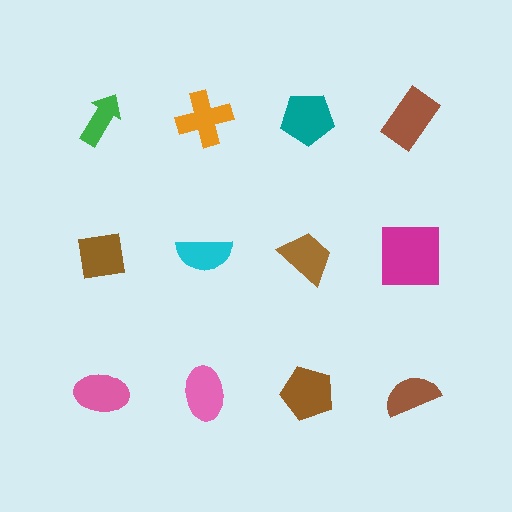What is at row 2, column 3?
A brown trapezoid.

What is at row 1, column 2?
An orange cross.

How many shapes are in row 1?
4 shapes.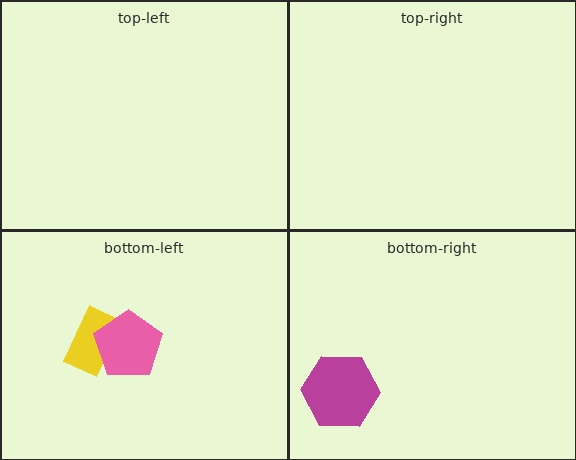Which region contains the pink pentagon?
The bottom-left region.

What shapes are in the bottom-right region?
The magenta hexagon.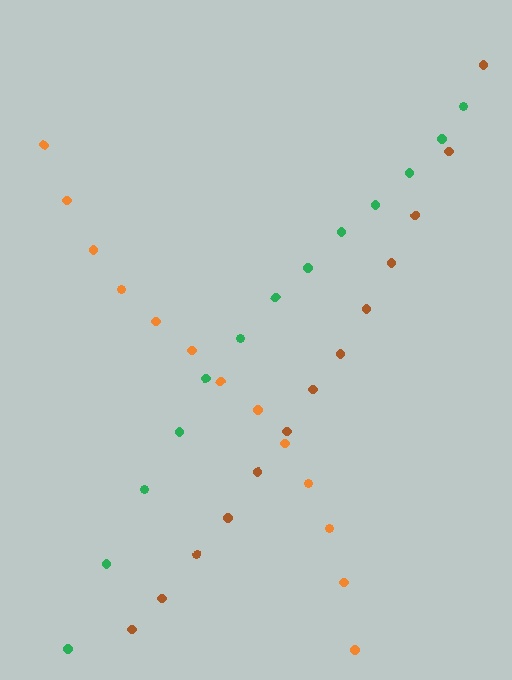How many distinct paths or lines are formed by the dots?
There are 3 distinct paths.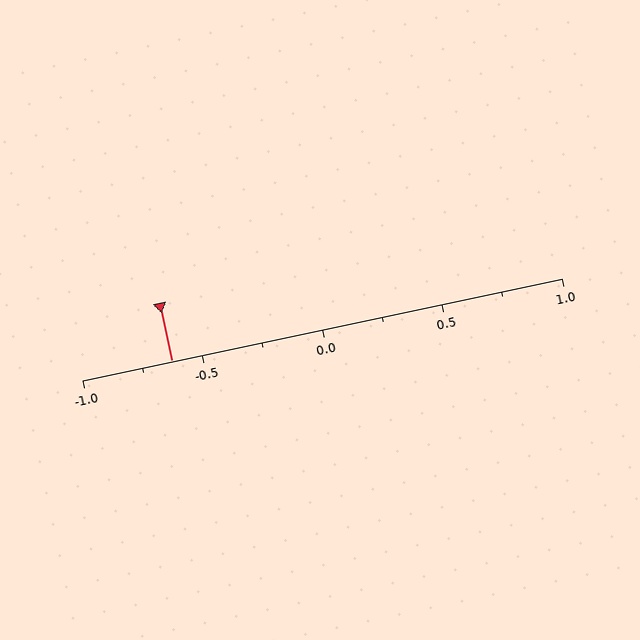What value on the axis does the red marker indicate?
The marker indicates approximately -0.62.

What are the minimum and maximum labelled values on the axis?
The axis runs from -1.0 to 1.0.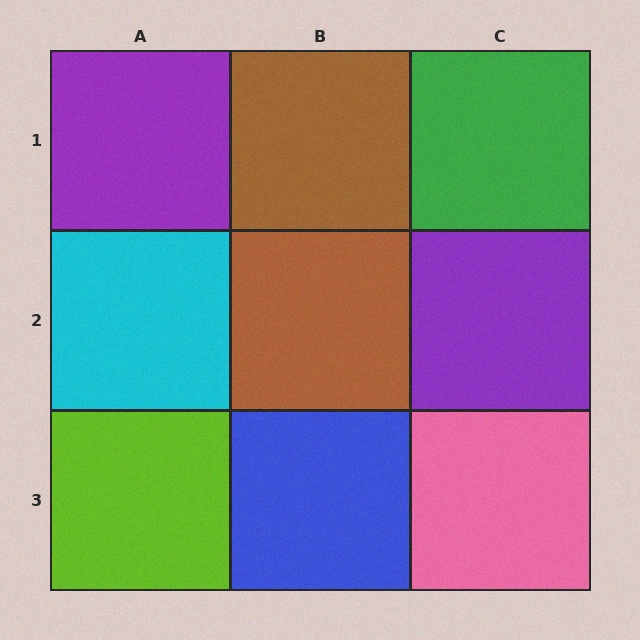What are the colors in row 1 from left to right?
Purple, brown, green.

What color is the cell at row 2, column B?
Brown.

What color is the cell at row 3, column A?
Lime.